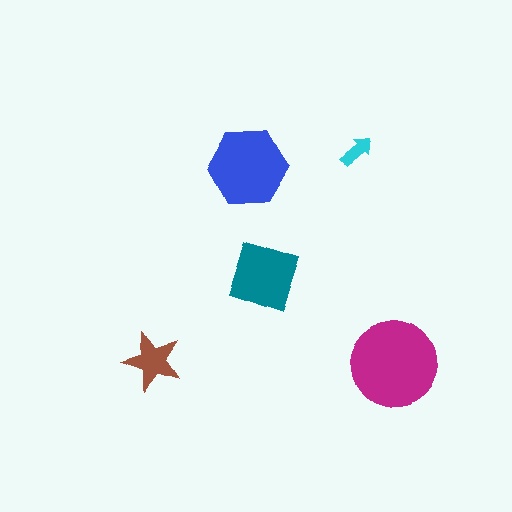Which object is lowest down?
The magenta circle is bottommost.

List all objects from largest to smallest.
The magenta circle, the blue hexagon, the teal square, the brown star, the cyan arrow.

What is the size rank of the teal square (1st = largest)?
3rd.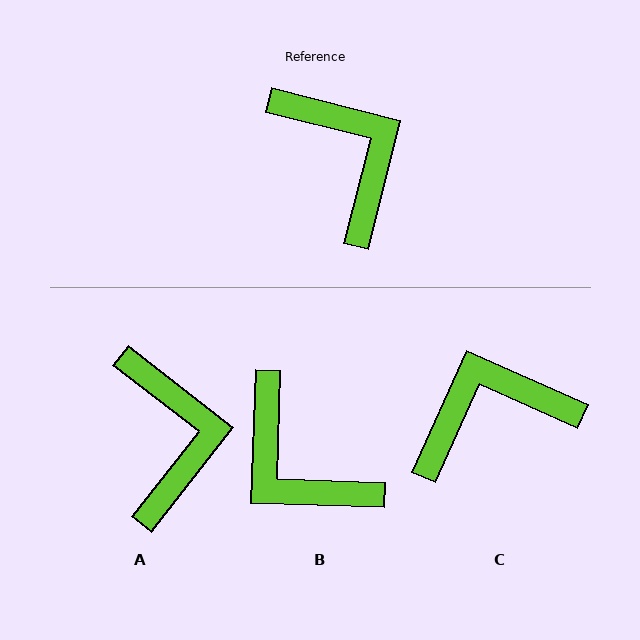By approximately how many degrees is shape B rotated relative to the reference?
Approximately 168 degrees clockwise.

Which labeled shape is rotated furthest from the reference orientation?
B, about 168 degrees away.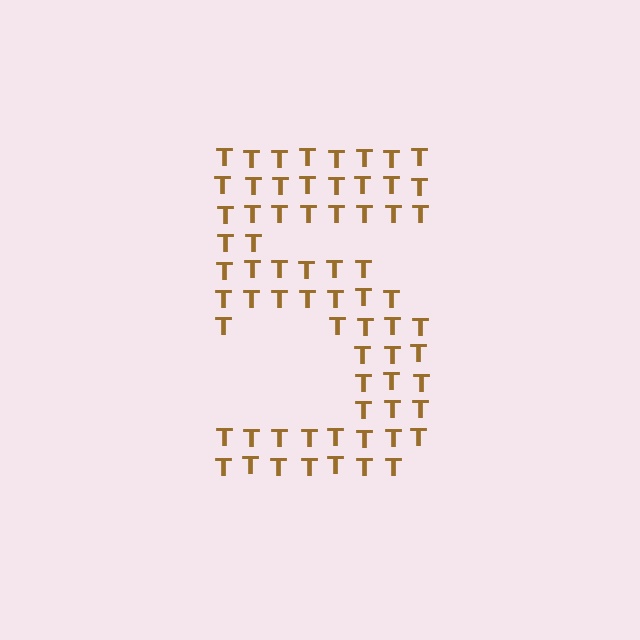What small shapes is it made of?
It is made of small letter T's.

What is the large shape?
The large shape is the digit 5.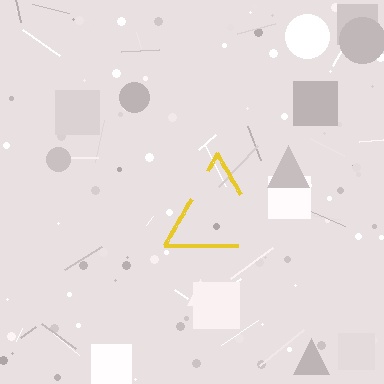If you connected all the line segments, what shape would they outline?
They would outline a triangle.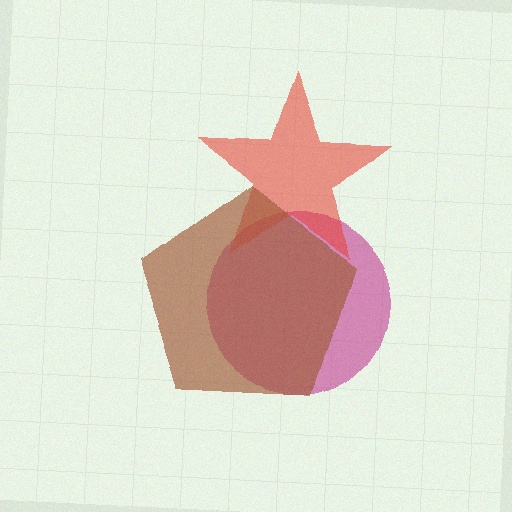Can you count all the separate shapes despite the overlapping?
Yes, there are 3 separate shapes.